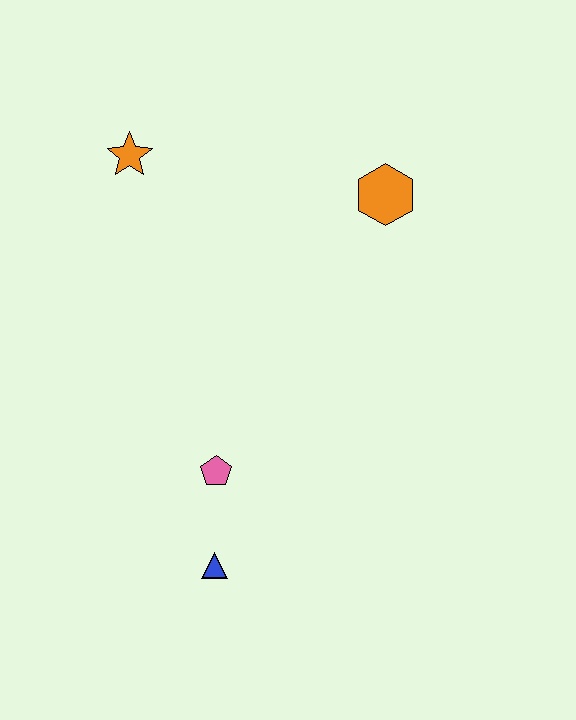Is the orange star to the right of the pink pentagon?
No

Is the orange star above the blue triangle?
Yes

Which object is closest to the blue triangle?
The pink pentagon is closest to the blue triangle.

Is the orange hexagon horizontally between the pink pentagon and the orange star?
No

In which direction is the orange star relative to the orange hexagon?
The orange star is to the left of the orange hexagon.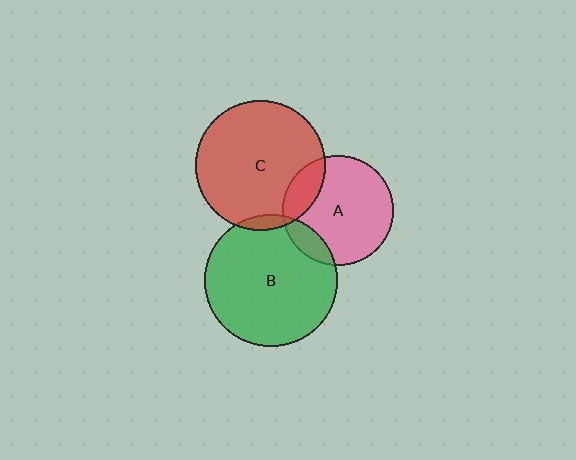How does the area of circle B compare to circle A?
Approximately 1.4 times.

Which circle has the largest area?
Circle B (green).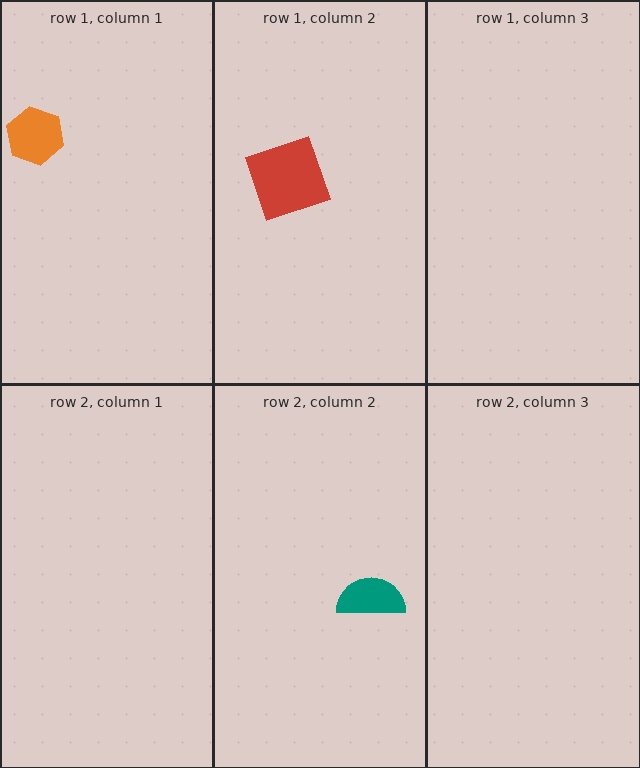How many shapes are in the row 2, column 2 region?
1.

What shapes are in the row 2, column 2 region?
The teal semicircle.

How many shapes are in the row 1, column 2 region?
1.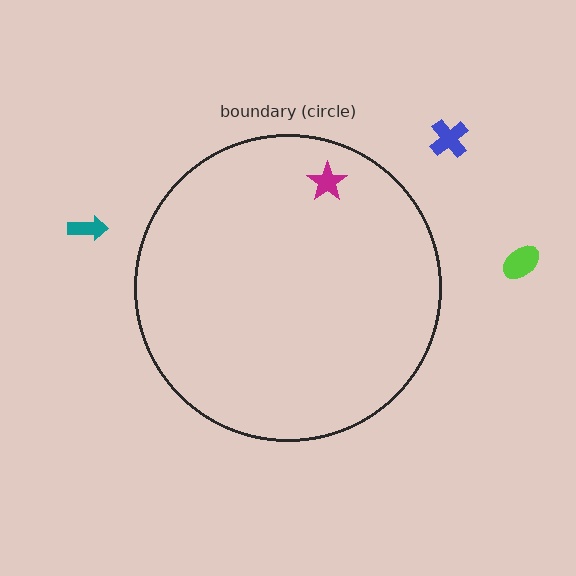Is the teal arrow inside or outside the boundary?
Outside.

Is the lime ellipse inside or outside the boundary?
Outside.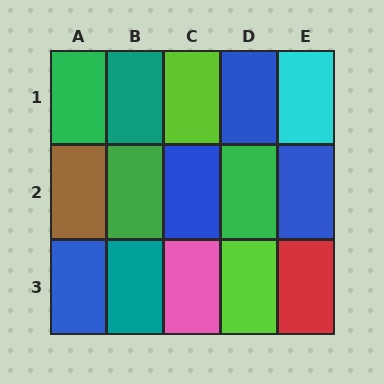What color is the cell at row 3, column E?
Red.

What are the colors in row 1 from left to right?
Green, teal, lime, blue, cyan.